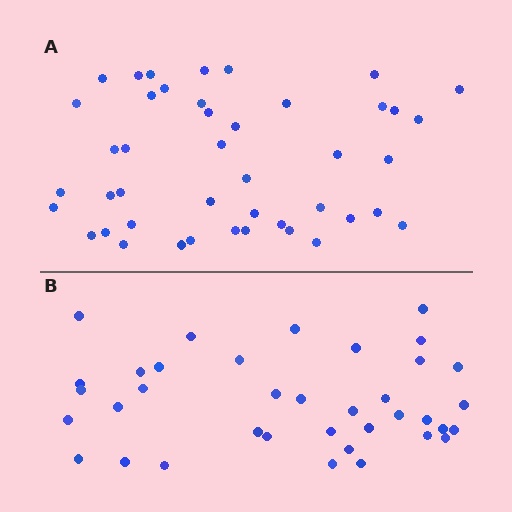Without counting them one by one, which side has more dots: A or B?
Region A (the top region) has more dots.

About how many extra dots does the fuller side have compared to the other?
Region A has roughly 8 or so more dots than region B.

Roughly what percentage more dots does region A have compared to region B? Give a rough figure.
About 20% more.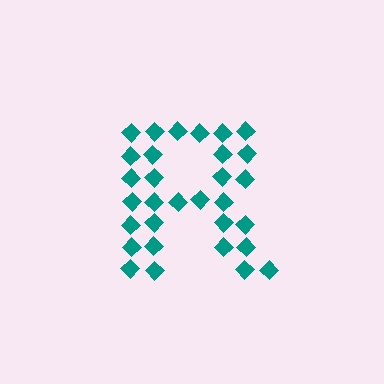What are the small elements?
The small elements are diamonds.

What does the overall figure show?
The overall figure shows the letter R.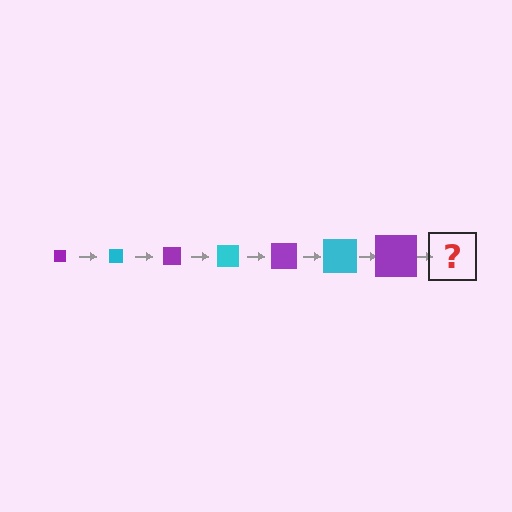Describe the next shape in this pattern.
It should be a cyan square, larger than the previous one.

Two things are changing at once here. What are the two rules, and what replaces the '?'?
The two rules are that the square grows larger each step and the color cycles through purple and cyan. The '?' should be a cyan square, larger than the previous one.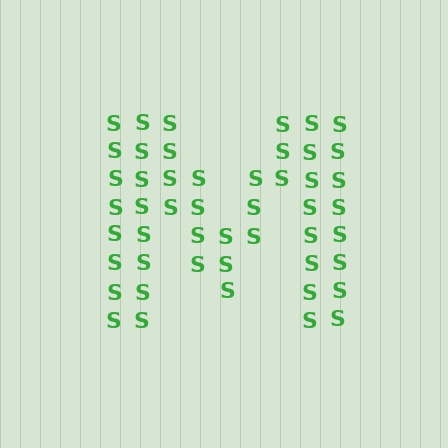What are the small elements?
The small elements are letter S's.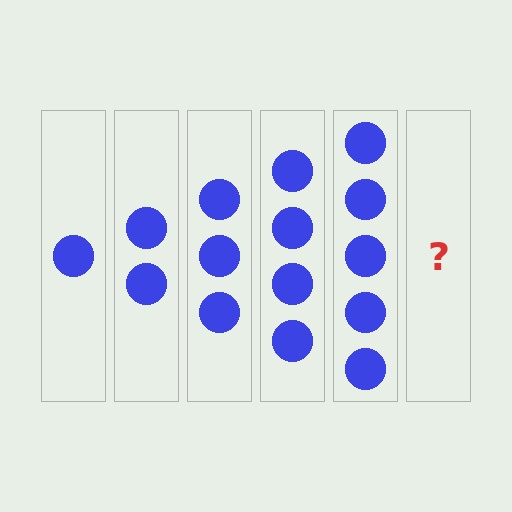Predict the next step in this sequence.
The next step is 6 circles.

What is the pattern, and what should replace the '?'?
The pattern is that each step adds one more circle. The '?' should be 6 circles.